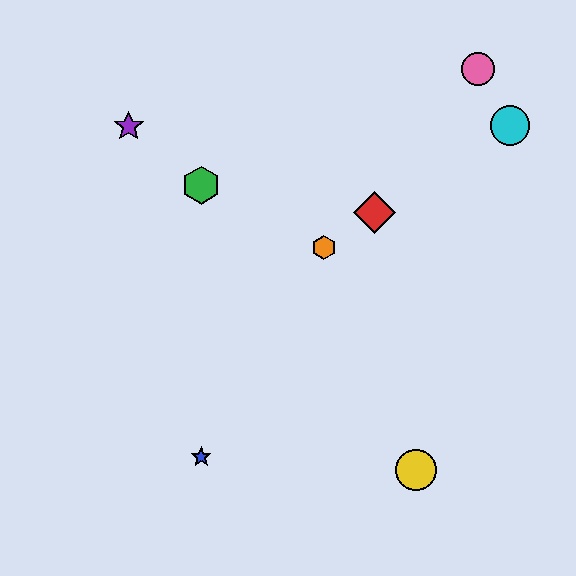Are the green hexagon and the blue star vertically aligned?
Yes, both are at x≈201.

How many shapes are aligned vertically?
2 shapes (the blue star, the green hexagon) are aligned vertically.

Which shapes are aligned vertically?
The blue star, the green hexagon are aligned vertically.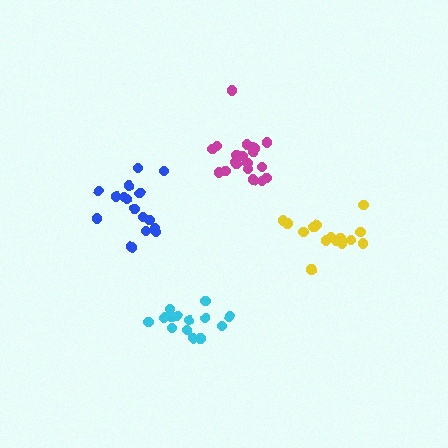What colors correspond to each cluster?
The clusters are colored: cyan, magenta, blue, yellow.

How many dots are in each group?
Group 1: 14 dots, Group 2: 19 dots, Group 3: 16 dots, Group 4: 15 dots (64 total).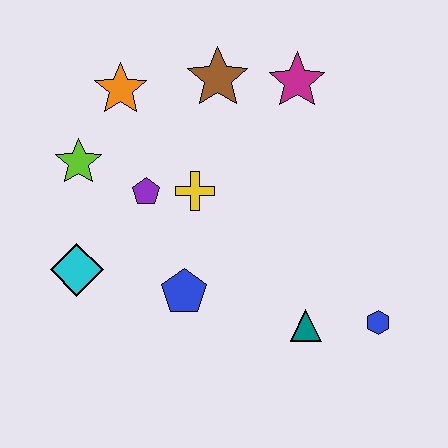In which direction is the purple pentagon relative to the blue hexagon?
The purple pentagon is to the left of the blue hexagon.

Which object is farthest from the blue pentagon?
The magenta star is farthest from the blue pentagon.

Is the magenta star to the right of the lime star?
Yes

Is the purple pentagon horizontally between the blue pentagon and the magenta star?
No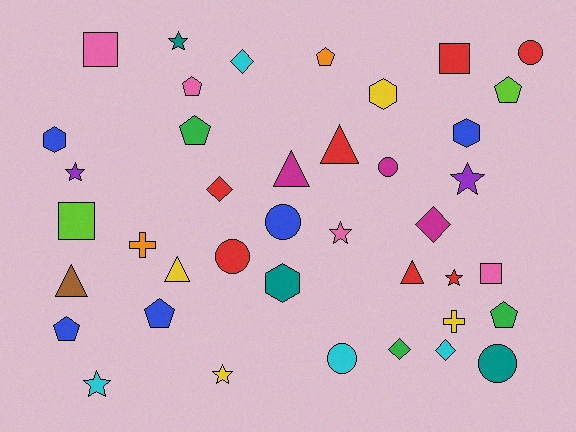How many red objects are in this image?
There are 7 red objects.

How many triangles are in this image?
There are 5 triangles.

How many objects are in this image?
There are 40 objects.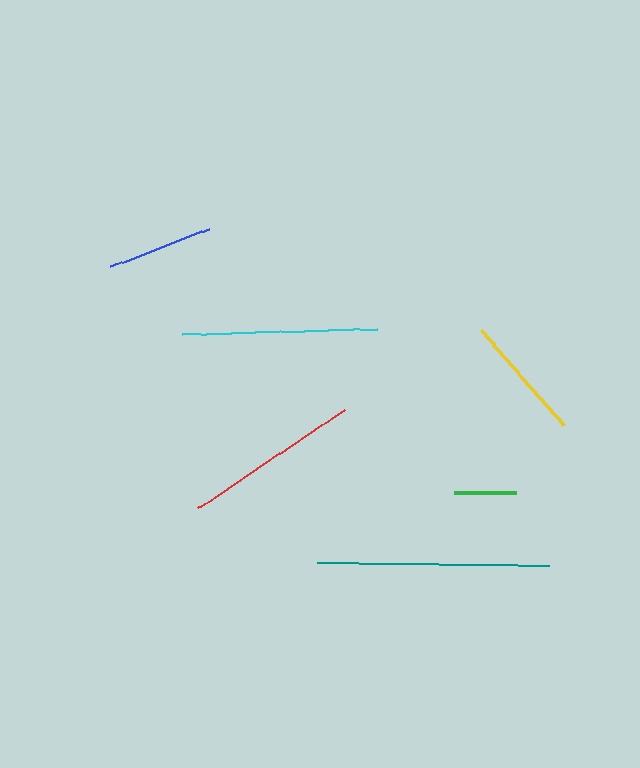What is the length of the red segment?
The red segment is approximately 176 pixels long.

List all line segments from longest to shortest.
From longest to shortest: teal, cyan, red, yellow, blue, green.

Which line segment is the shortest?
The green line is the shortest at approximately 61 pixels.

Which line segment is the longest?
The teal line is the longest at approximately 233 pixels.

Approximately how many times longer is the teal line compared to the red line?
The teal line is approximately 1.3 times the length of the red line.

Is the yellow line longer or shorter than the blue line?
The yellow line is longer than the blue line.